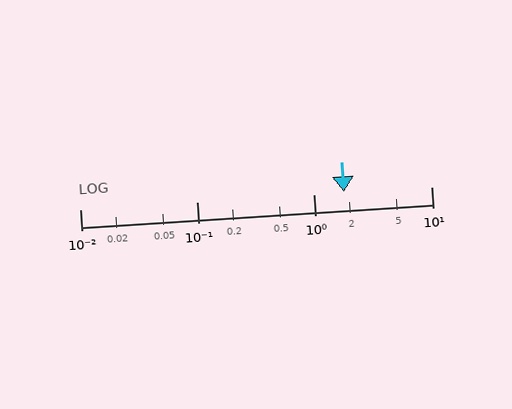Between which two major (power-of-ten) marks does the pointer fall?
The pointer is between 1 and 10.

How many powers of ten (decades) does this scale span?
The scale spans 3 decades, from 0.01 to 10.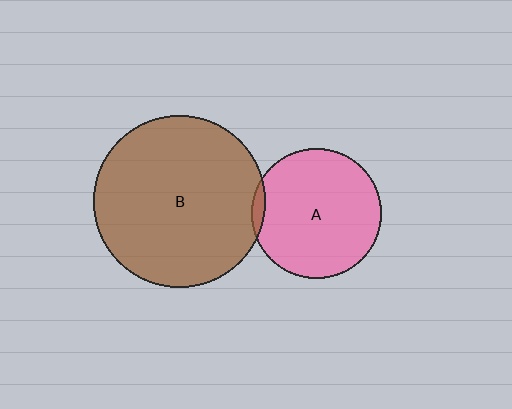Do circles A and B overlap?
Yes.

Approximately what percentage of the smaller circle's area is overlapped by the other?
Approximately 5%.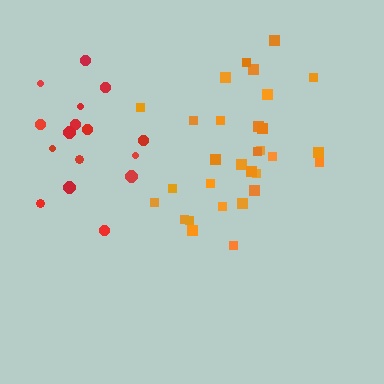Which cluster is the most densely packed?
Orange.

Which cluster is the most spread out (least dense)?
Red.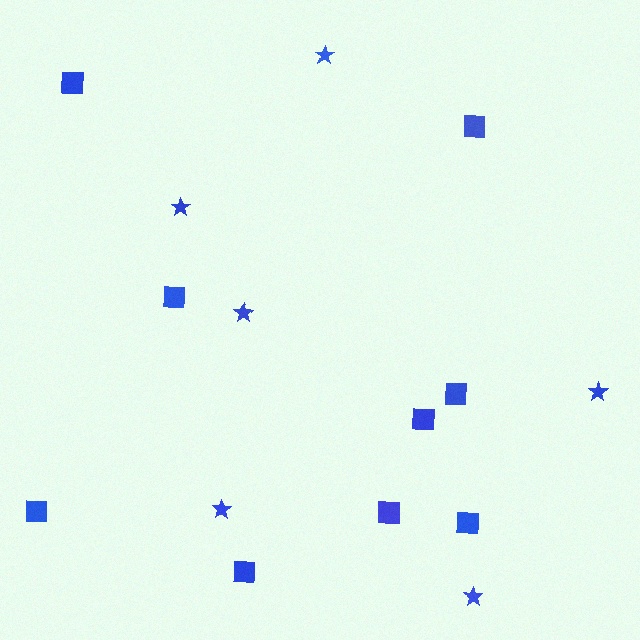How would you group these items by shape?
There are 2 groups: one group of squares (9) and one group of stars (6).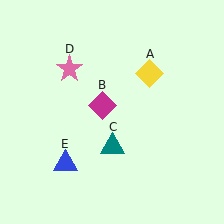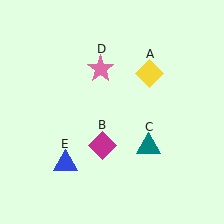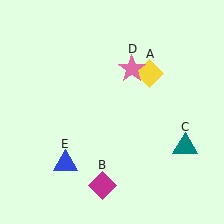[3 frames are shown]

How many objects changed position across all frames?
3 objects changed position: magenta diamond (object B), teal triangle (object C), pink star (object D).